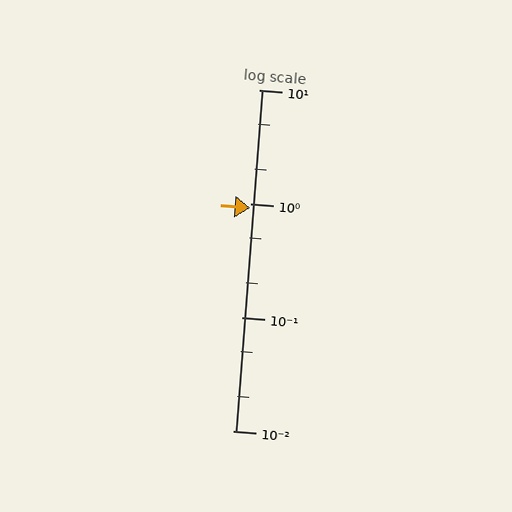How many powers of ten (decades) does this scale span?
The scale spans 3 decades, from 0.01 to 10.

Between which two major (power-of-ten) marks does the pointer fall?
The pointer is between 0.1 and 1.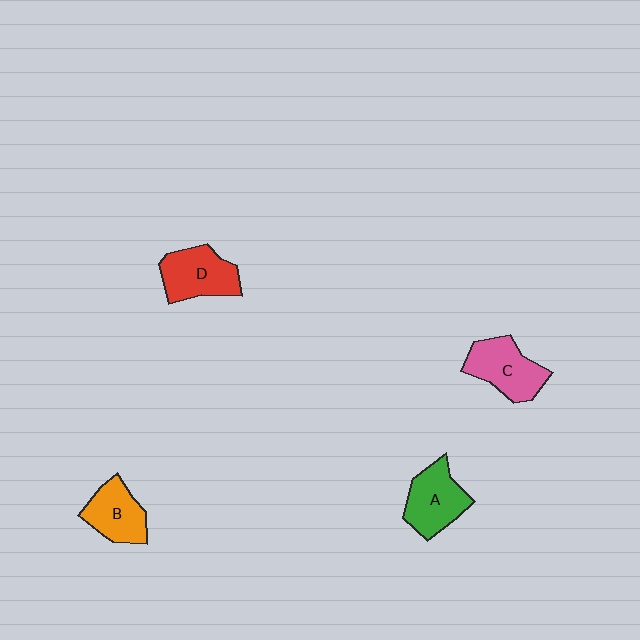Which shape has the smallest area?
Shape B (orange).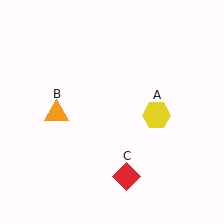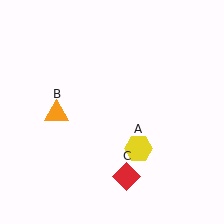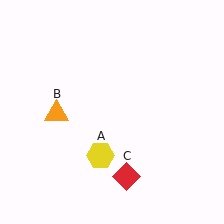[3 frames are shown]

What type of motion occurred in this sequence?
The yellow hexagon (object A) rotated clockwise around the center of the scene.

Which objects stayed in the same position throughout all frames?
Orange triangle (object B) and red diamond (object C) remained stationary.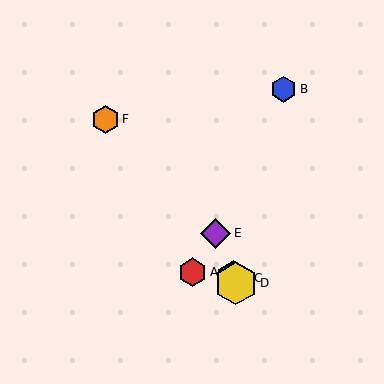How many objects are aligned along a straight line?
3 objects (C, D, E) are aligned along a straight line.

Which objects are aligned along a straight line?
Objects C, D, E are aligned along a straight line.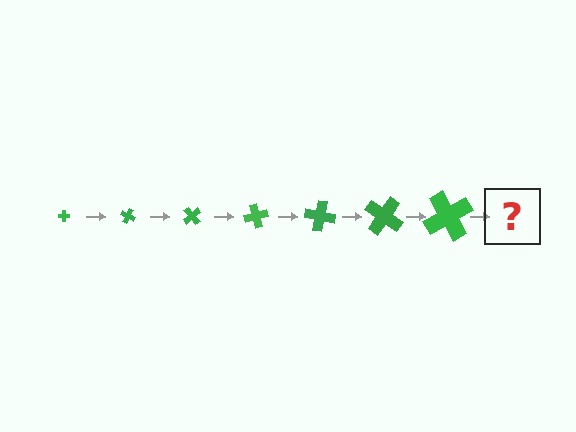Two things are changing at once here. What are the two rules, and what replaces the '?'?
The two rules are that the cross grows larger each step and it rotates 25 degrees each step. The '?' should be a cross, larger than the previous one and rotated 175 degrees from the start.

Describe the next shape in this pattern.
It should be a cross, larger than the previous one and rotated 175 degrees from the start.